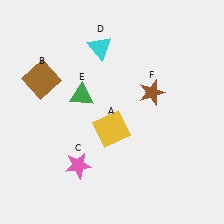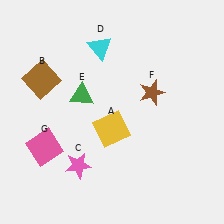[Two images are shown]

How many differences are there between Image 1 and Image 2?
There is 1 difference between the two images.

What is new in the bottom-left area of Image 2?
A pink square (G) was added in the bottom-left area of Image 2.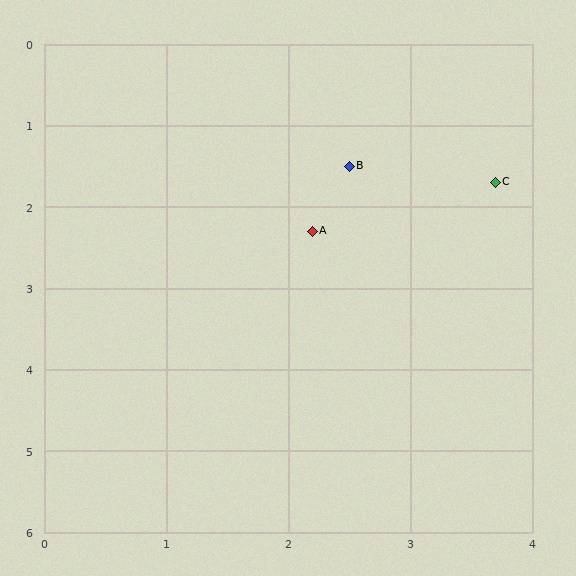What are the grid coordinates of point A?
Point A is at approximately (2.2, 2.3).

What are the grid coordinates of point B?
Point B is at approximately (2.5, 1.5).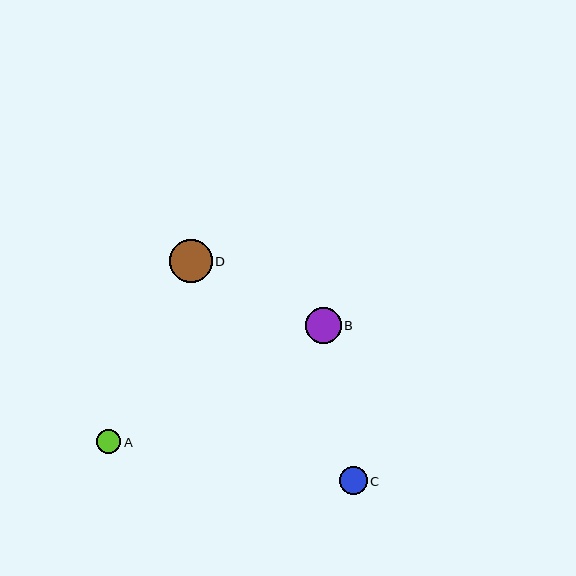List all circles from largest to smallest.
From largest to smallest: D, B, C, A.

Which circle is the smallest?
Circle A is the smallest with a size of approximately 24 pixels.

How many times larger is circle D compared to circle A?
Circle D is approximately 1.8 times the size of circle A.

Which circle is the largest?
Circle D is the largest with a size of approximately 43 pixels.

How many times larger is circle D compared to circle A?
Circle D is approximately 1.8 times the size of circle A.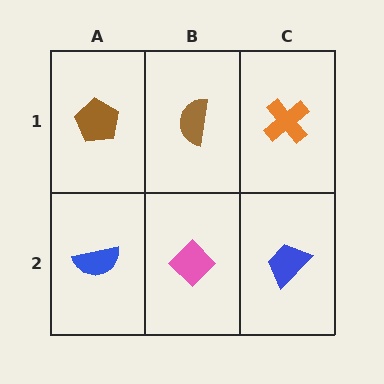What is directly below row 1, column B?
A pink diamond.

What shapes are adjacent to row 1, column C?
A blue trapezoid (row 2, column C), a brown semicircle (row 1, column B).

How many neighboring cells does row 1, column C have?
2.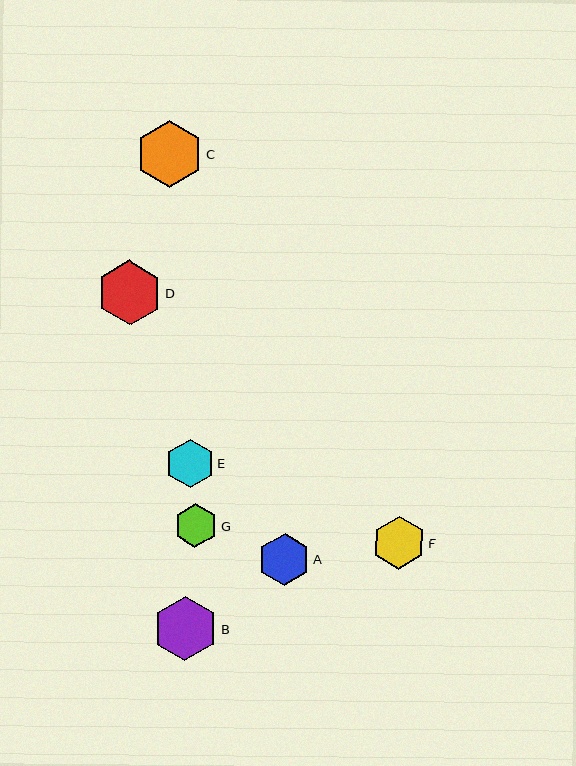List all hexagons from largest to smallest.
From largest to smallest: C, B, D, F, A, E, G.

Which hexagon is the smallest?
Hexagon G is the smallest with a size of approximately 44 pixels.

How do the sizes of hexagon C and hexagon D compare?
Hexagon C and hexagon D are approximately the same size.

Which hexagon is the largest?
Hexagon C is the largest with a size of approximately 67 pixels.